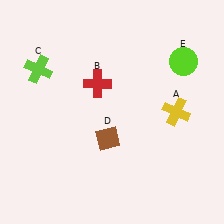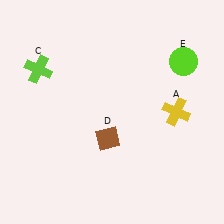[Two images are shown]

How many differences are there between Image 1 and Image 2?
There is 1 difference between the two images.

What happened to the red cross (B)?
The red cross (B) was removed in Image 2. It was in the top-left area of Image 1.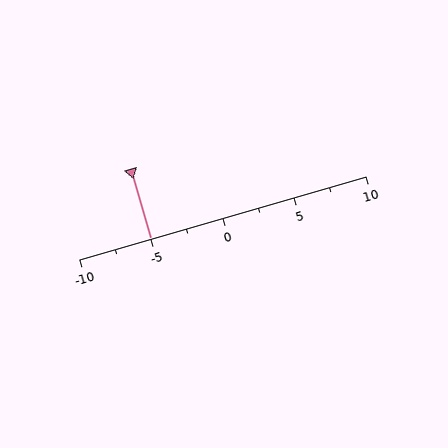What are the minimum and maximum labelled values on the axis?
The axis runs from -10 to 10.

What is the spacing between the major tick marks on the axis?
The major ticks are spaced 5 apart.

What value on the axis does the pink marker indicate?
The marker indicates approximately -5.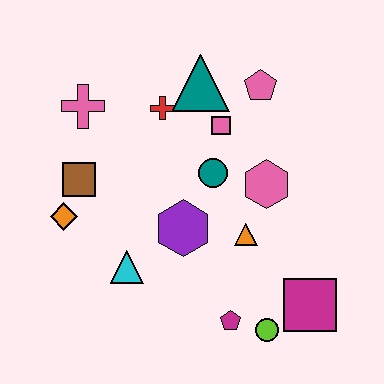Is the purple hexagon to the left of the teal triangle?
Yes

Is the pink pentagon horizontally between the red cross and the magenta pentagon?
No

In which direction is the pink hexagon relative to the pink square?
The pink hexagon is below the pink square.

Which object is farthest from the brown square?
The magenta square is farthest from the brown square.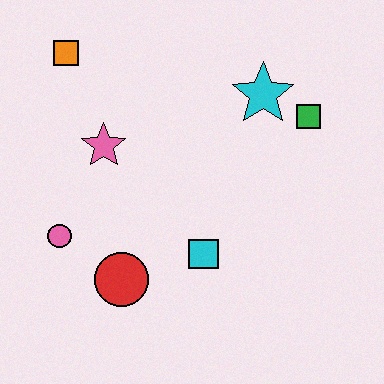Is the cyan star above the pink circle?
Yes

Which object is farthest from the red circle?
The green square is farthest from the red circle.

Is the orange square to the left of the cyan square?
Yes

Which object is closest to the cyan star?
The green square is closest to the cyan star.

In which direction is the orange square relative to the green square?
The orange square is to the left of the green square.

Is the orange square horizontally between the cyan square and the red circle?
No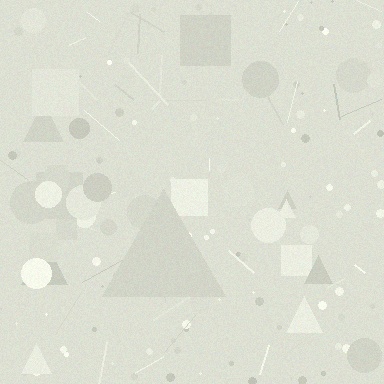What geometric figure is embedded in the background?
A triangle is embedded in the background.